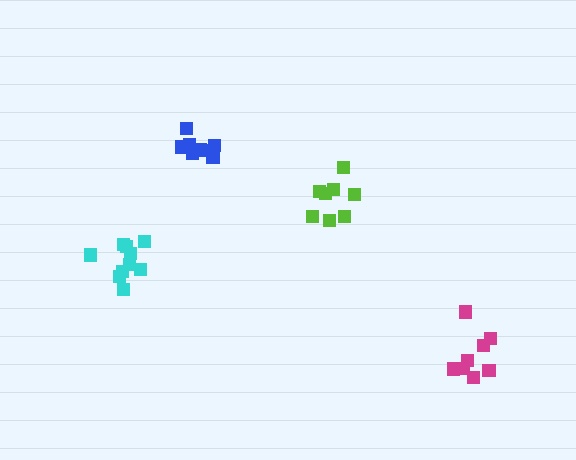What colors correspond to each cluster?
The clusters are colored: cyan, blue, magenta, lime.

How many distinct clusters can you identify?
There are 4 distinct clusters.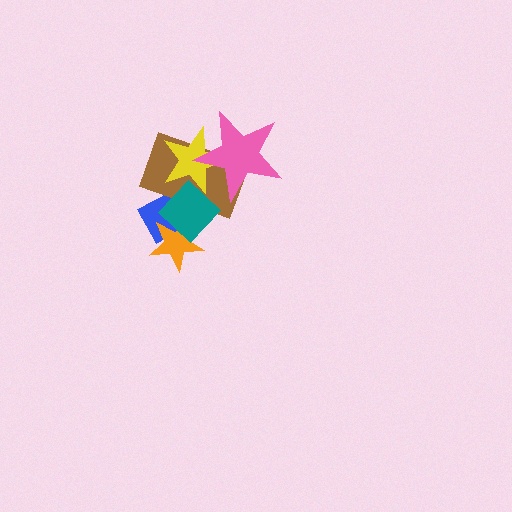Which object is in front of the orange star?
The teal diamond is in front of the orange star.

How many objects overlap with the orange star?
2 objects overlap with the orange star.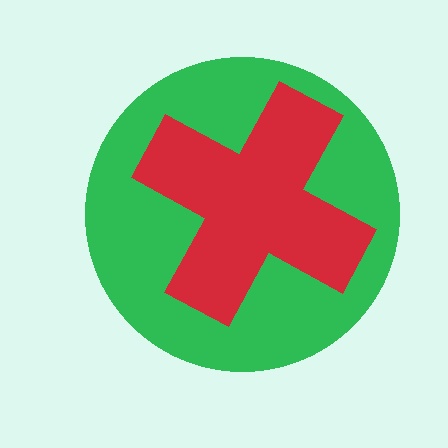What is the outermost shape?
The green circle.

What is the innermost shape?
The red cross.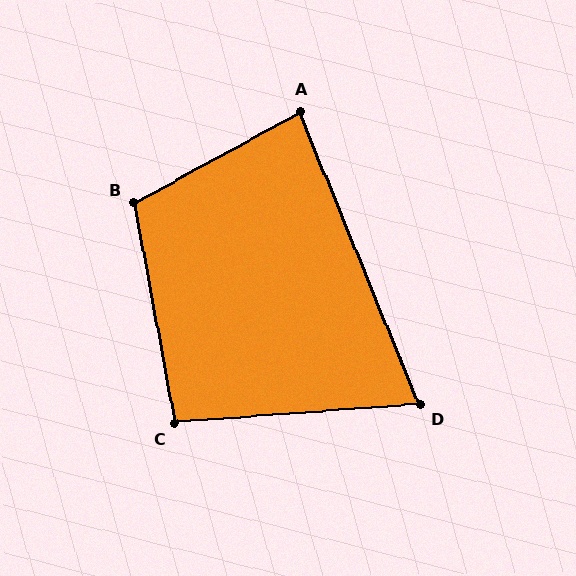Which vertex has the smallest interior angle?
D, at approximately 72 degrees.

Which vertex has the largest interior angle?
B, at approximately 108 degrees.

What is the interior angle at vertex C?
Approximately 96 degrees (obtuse).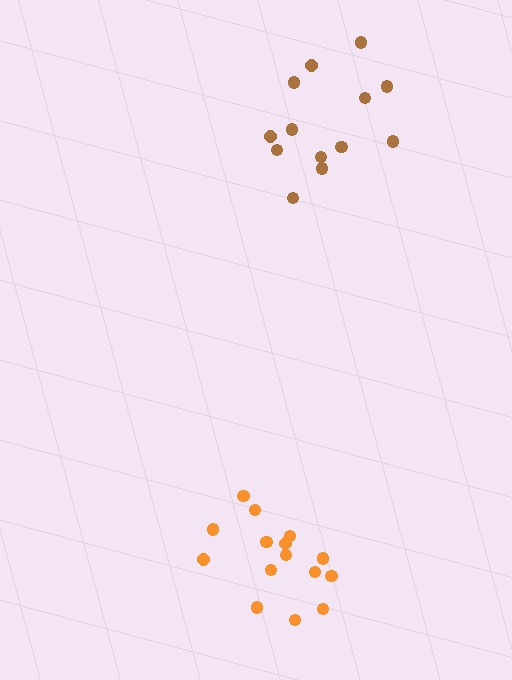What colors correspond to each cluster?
The clusters are colored: brown, orange.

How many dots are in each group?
Group 1: 13 dots, Group 2: 15 dots (28 total).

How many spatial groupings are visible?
There are 2 spatial groupings.